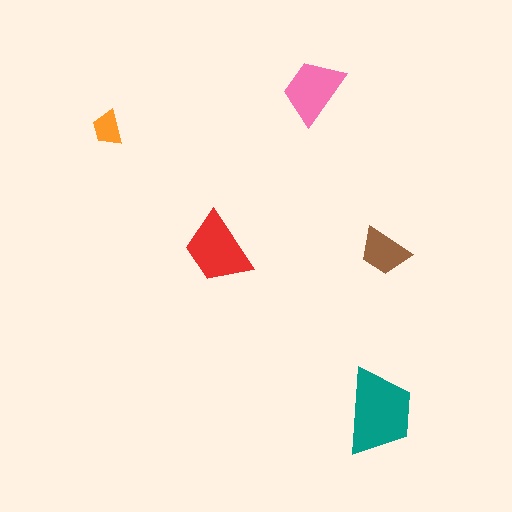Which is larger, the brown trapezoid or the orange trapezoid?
The brown one.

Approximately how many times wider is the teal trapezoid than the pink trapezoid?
About 1.5 times wider.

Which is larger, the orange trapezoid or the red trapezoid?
The red one.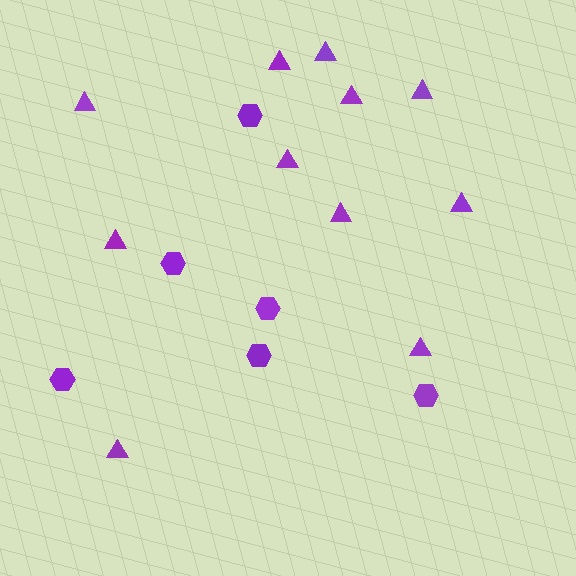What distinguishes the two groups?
There are 2 groups: one group of triangles (11) and one group of hexagons (6).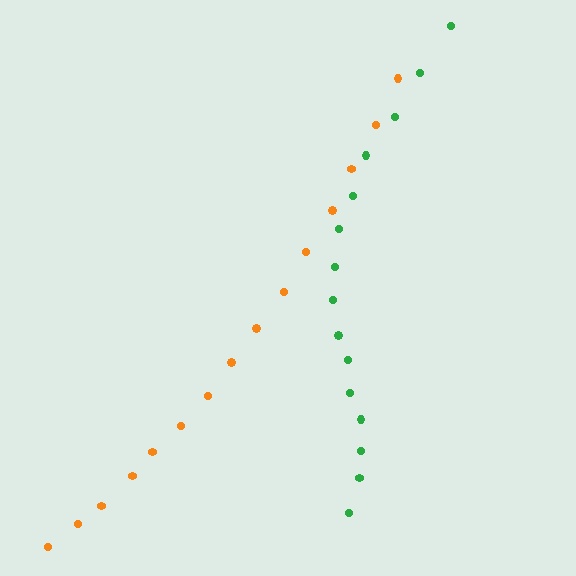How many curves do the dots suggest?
There are 2 distinct paths.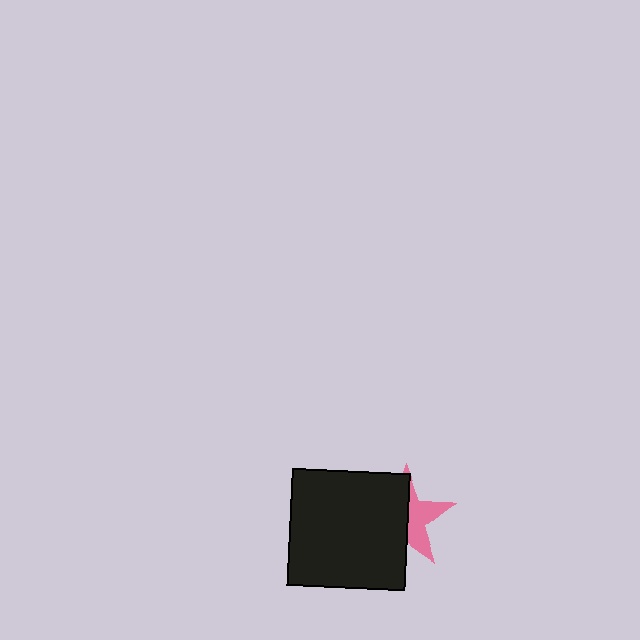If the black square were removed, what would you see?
You would see the complete pink star.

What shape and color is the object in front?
The object in front is a black square.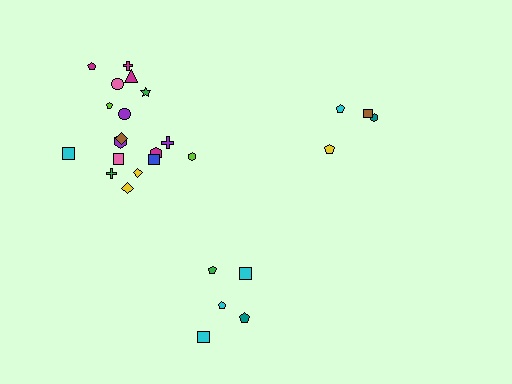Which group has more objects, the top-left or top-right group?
The top-left group.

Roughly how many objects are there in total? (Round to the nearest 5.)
Roughly 25 objects in total.